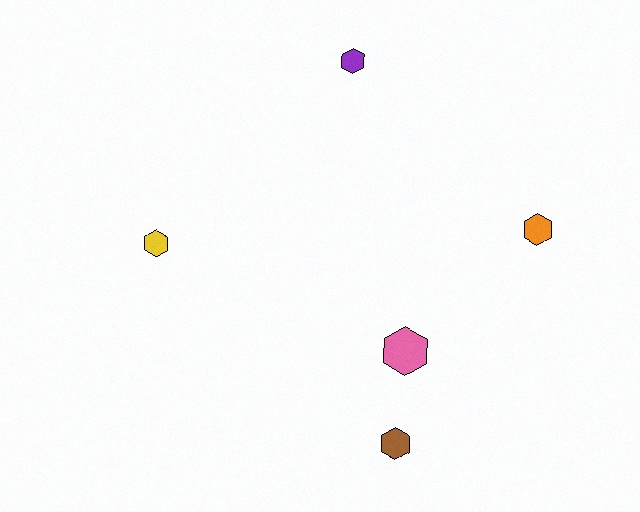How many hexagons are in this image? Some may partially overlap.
There are 5 hexagons.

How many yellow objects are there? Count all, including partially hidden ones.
There is 1 yellow object.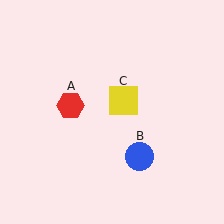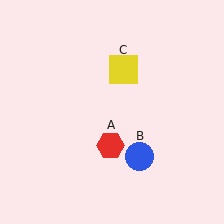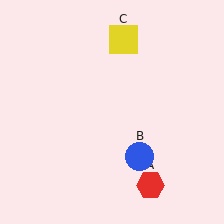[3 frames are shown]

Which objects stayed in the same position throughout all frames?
Blue circle (object B) remained stationary.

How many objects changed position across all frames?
2 objects changed position: red hexagon (object A), yellow square (object C).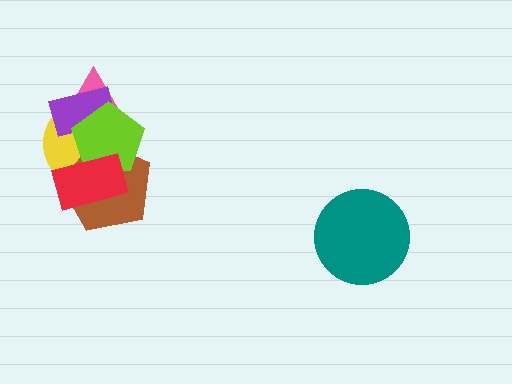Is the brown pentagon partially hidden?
Yes, it is partially covered by another shape.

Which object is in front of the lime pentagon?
The red rectangle is in front of the lime pentagon.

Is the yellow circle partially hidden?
Yes, it is partially covered by another shape.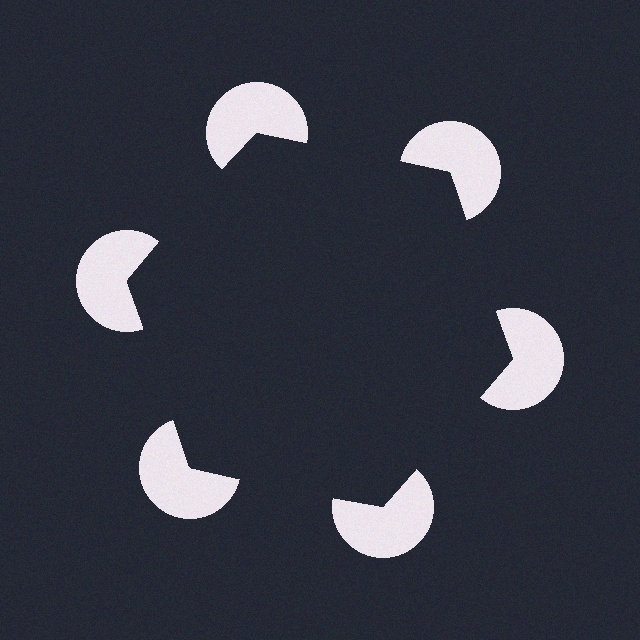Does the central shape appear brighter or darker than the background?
It typically appears slightly darker than the background, even though no actual brightness change is drawn.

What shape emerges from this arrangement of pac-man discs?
An illusory hexagon — its edges are inferred from the aligned wedge cuts in the pac-man discs, not physically drawn.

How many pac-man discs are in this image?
There are 6 — one at each vertex of the illusory hexagon.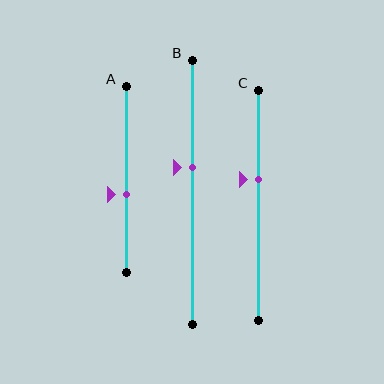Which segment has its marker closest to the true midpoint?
Segment A has its marker closest to the true midpoint.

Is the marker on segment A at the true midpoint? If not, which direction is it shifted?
No, the marker on segment A is shifted downward by about 8% of the segment length.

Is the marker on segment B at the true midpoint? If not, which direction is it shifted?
No, the marker on segment B is shifted upward by about 9% of the segment length.